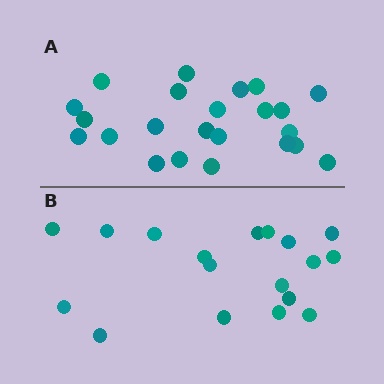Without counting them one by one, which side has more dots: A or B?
Region A (the top region) has more dots.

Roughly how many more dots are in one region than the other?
Region A has about 5 more dots than region B.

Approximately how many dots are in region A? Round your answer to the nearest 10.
About 20 dots. (The exact count is 23, which rounds to 20.)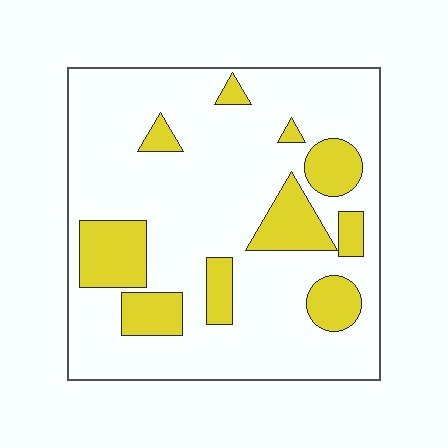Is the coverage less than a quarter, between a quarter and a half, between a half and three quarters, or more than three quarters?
Less than a quarter.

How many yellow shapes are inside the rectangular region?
10.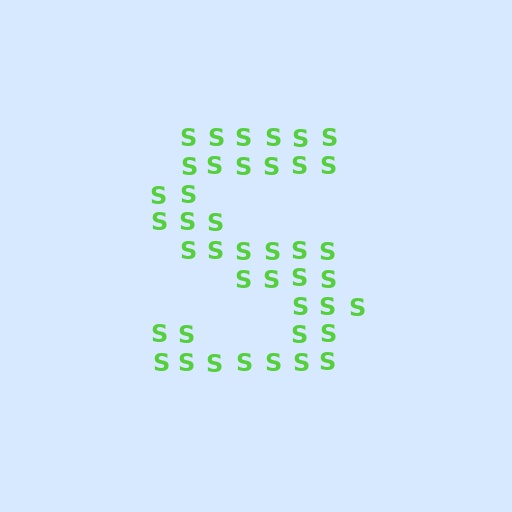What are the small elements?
The small elements are letter S's.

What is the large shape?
The large shape is the letter S.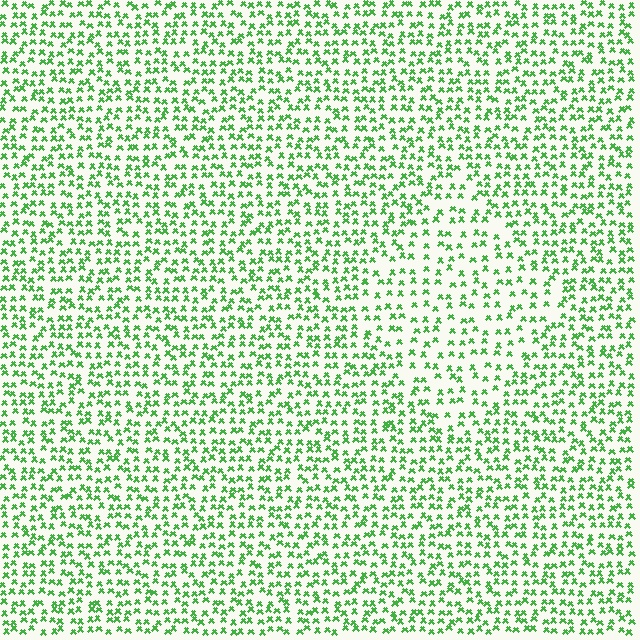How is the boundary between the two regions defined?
The boundary is defined by a change in element density (approximately 1.6x ratio). All elements are the same color, size, and shape.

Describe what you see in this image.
The image contains small green elements arranged at two different densities. A diamond-shaped region is visible where the elements are less densely packed than the surrounding area.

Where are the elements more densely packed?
The elements are more densely packed outside the diamond boundary.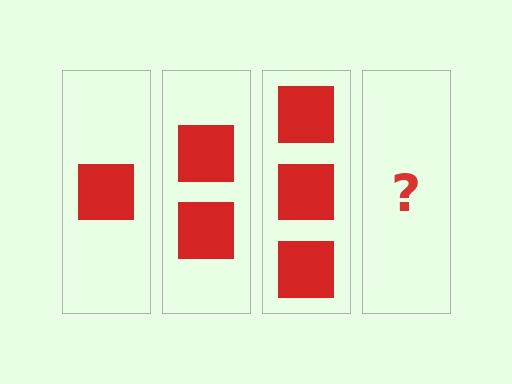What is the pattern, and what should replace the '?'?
The pattern is that each step adds one more square. The '?' should be 4 squares.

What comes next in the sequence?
The next element should be 4 squares.